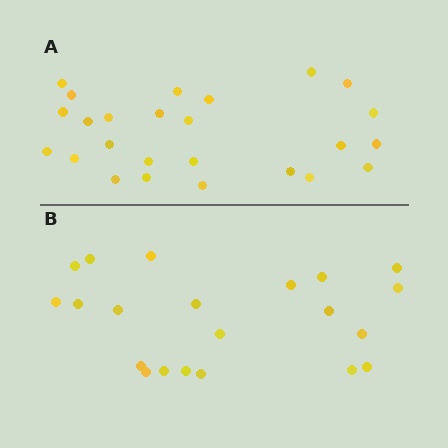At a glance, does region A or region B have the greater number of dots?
Region A (the top region) has more dots.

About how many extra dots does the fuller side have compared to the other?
Region A has about 4 more dots than region B.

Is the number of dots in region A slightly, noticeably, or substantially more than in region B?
Region A has only slightly more — the two regions are fairly close. The ratio is roughly 1.2 to 1.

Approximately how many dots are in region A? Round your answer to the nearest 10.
About 20 dots. (The exact count is 25, which rounds to 20.)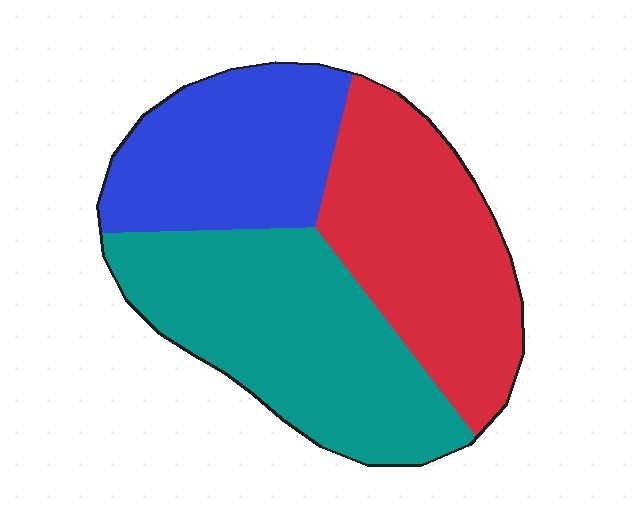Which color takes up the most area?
Teal, at roughly 40%.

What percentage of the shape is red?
Red covers 34% of the shape.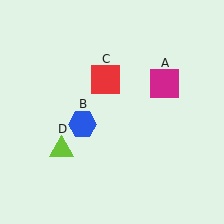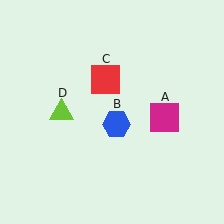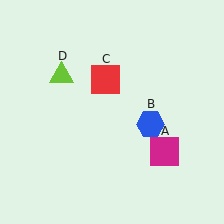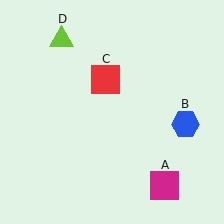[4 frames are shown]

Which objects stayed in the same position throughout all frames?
Red square (object C) remained stationary.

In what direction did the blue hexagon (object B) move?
The blue hexagon (object B) moved right.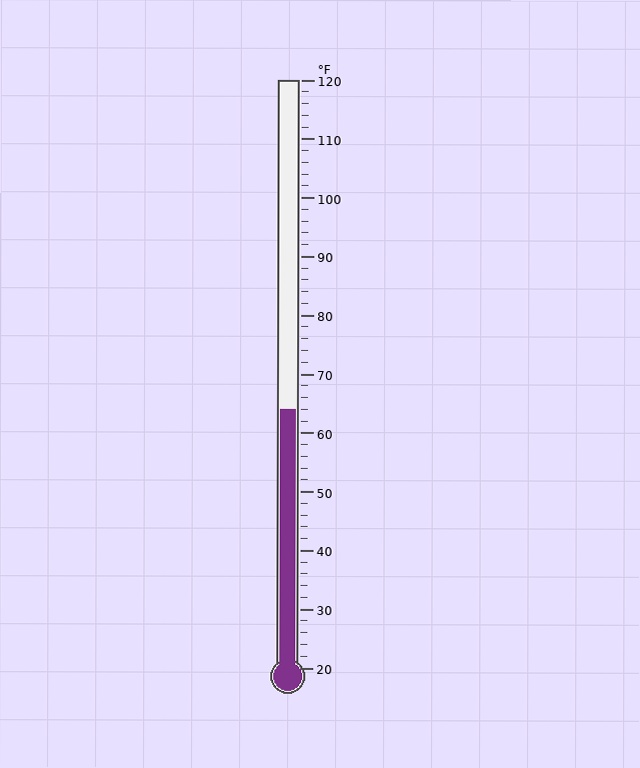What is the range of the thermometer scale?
The thermometer scale ranges from 20°F to 120°F.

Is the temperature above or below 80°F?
The temperature is below 80°F.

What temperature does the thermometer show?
The thermometer shows approximately 64°F.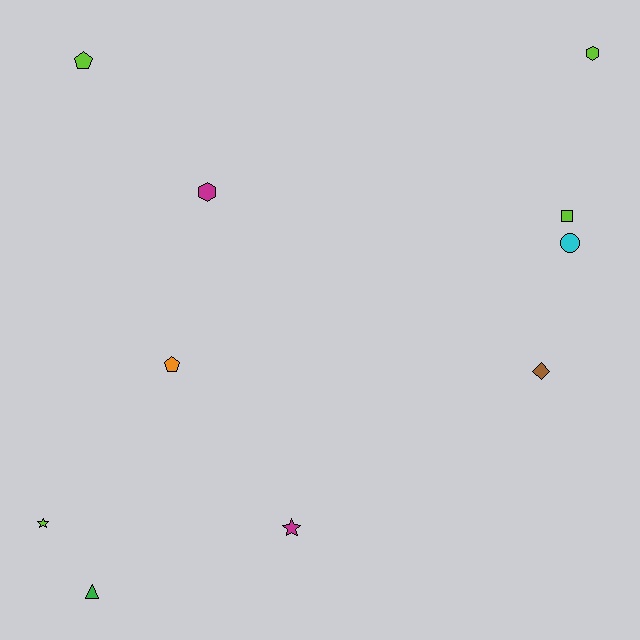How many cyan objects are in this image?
There is 1 cyan object.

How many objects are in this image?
There are 10 objects.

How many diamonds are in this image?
There is 1 diamond.